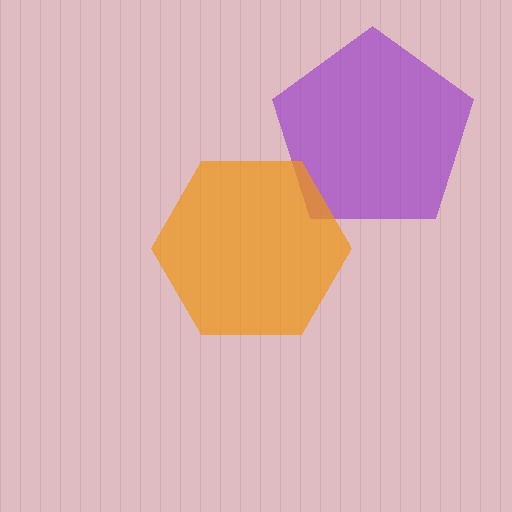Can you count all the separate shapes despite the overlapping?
Yes, there are 2 separate shapes.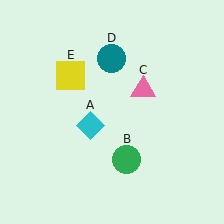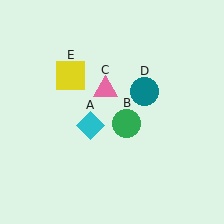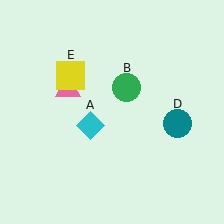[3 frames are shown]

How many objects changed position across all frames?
3 objects changed position: green circle (object B), pink triangle (object C), teal circle (object D).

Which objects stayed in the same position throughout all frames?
Cyan diamond (object A) and yellow square (object E) remained stationary.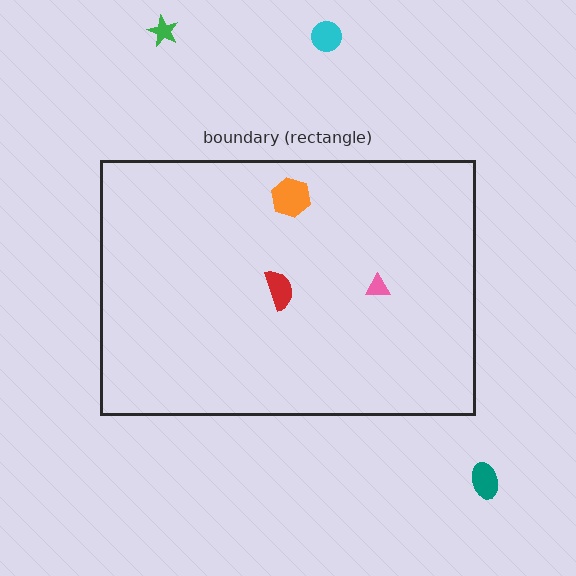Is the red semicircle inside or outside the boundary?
Inside.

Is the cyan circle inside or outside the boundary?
Outside.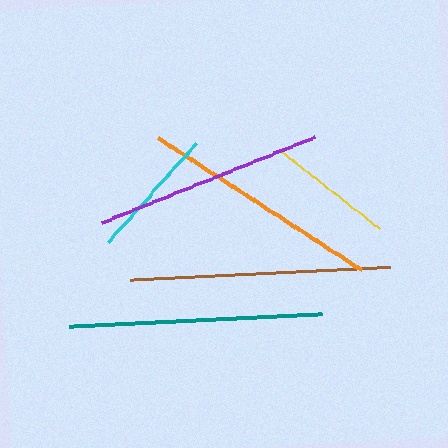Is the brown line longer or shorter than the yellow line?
The brown line is longer than the yellow line.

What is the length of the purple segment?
The purple segment is approximately 230 pixels long.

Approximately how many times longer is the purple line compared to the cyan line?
The purple line is approximately 1.7 times the length of the cyan line.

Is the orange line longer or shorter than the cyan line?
The orange line is longer than the cyan line.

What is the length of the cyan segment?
The cyan segment is approximately 132 pixels long.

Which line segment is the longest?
The brown line is the longest at approximately 262 pixels.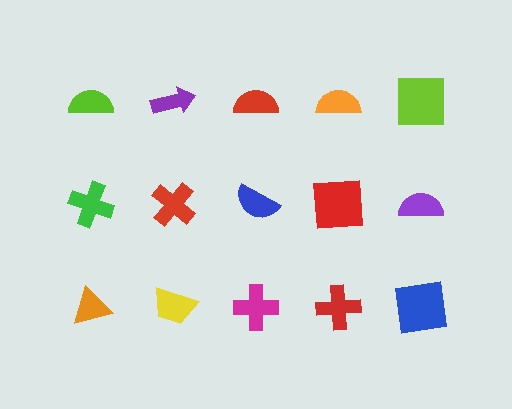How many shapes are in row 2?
5 shapes.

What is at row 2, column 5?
A purple semicircle.